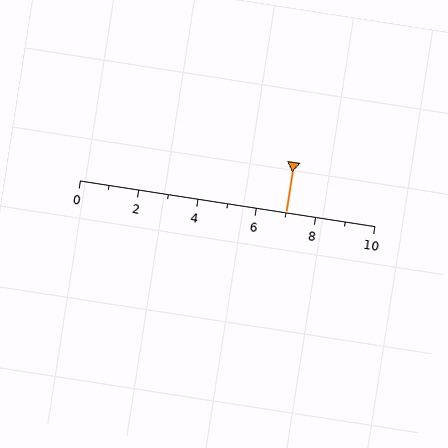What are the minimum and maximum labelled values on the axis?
The axis runs from 0 to 10.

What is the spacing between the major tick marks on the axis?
The major ticks are spaced 2 apart.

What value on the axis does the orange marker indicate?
The marker indicates approximately 7.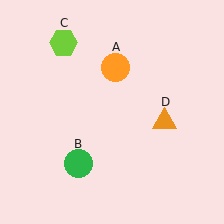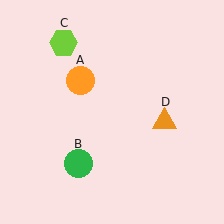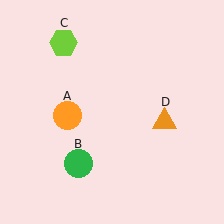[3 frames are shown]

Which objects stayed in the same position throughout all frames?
Green circle (object B) and lime hexagon (object C) and orange triangle (object D) remained stationary.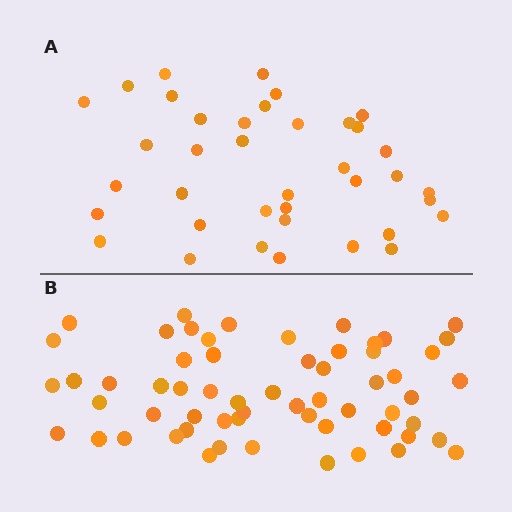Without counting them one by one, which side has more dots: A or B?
Region B (the bottom region) has more dots.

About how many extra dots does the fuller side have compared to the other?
Region B has approximately 20 more dots than region A.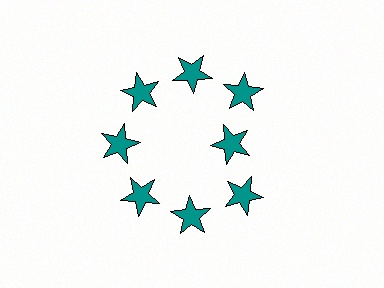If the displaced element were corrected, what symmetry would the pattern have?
It would have 8-fold rotational symmetry — the pattern would map onto itself every 45 degrees.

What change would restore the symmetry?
The symmetry would be restored by moving it outward, back onto the ring so that all 8 stars sit at equal angles and equal distance from the center.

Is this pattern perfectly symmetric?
No. The 8 teal stars are arranged in a ring, but one element near the 3 o'clock position is pulled inward toward the center, breaking the 8-fold rotational symmetry.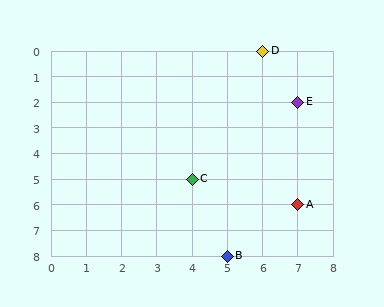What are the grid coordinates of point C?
Point C is at grid coordinates (4, 5).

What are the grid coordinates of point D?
Point D is at grid coordinates (6, 0).